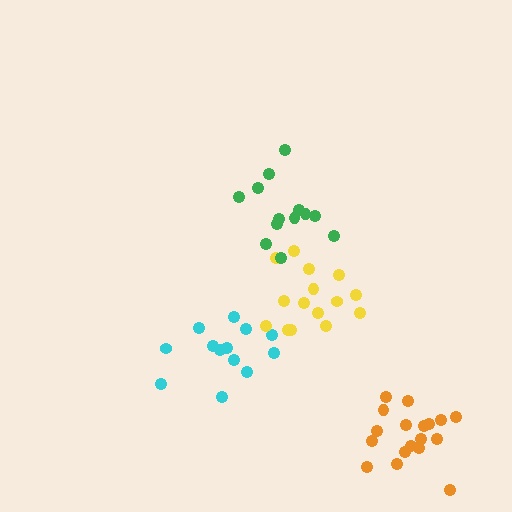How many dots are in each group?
Group 1: 13 dots, Group 2: 18 dots, Group 3: 16 dots, Group 4: 13 dots (60 total).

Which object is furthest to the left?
The cyan cluster is leftmost.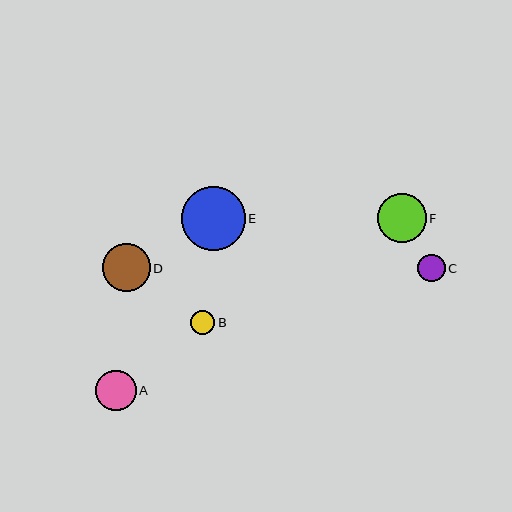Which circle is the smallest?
Circle B is the smallest with a size of approximately 24 pixels.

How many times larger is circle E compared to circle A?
Circle E is approximately 1.6 times the size of circle A.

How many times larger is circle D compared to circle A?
Circle D is approximately 1.2 times the size of circle A.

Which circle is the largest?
Circle E is the largest with a size of approximately 64 pixels.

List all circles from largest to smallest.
From largest to smallest: E, F, D, A, C, B.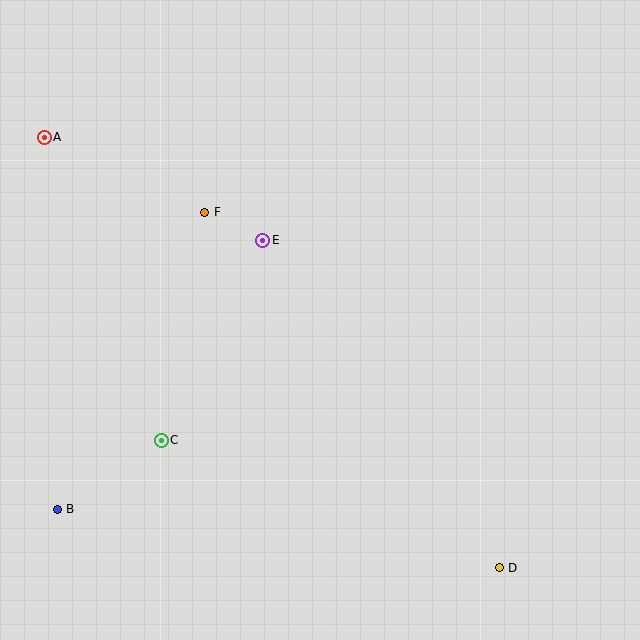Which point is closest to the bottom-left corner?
Point B is closest to the bottom-left corner.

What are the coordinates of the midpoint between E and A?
The midpoint between E and A is at (154, 189).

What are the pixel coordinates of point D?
Point D is at (499, 568).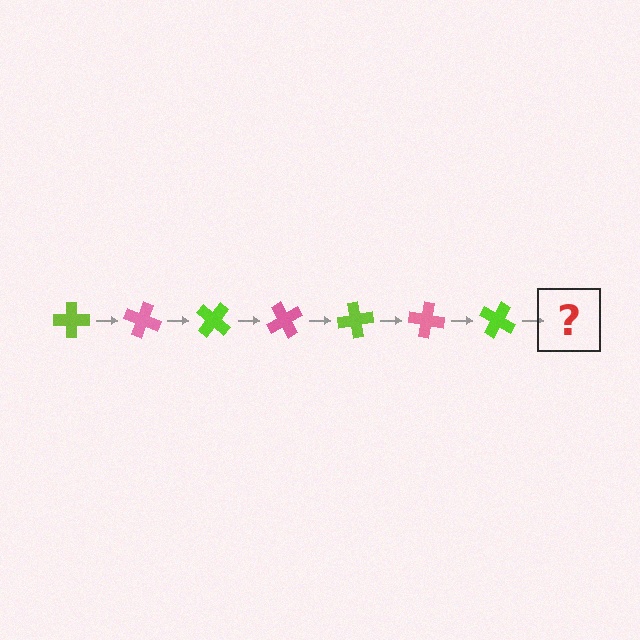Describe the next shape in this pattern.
It should be a pink cross, rotated 140 degrees from the start.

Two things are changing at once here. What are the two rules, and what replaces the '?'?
The two rules are that it rotates 20 degrees each step and the color cycles through lime and pink. The '?' should be a pink cross, rotated 140 degrees from the start.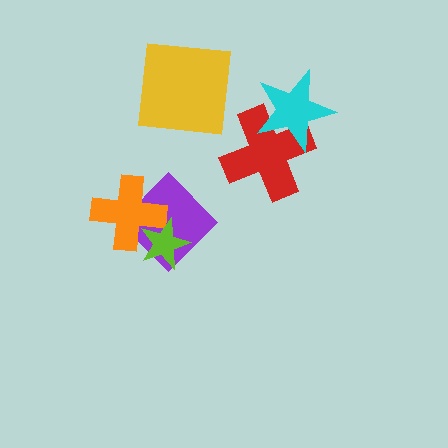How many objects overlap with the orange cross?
2 objects overlap with the orange cross.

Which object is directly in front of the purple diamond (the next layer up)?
The orange cross is directly in front of the purple diamond.